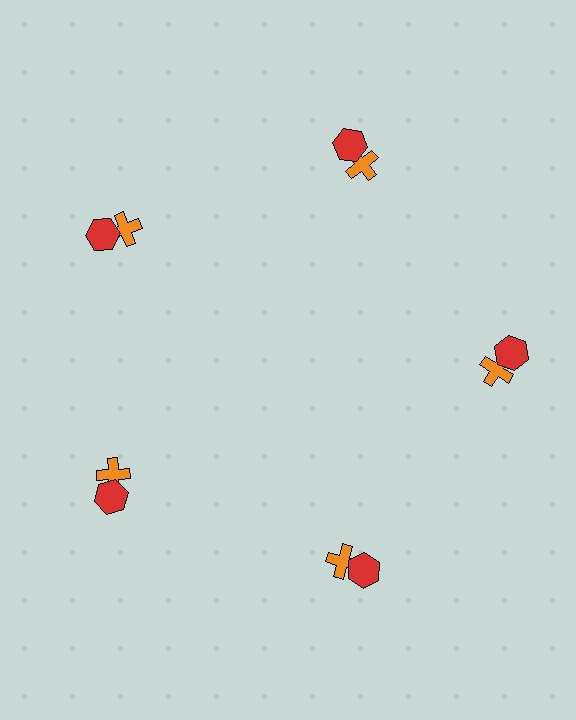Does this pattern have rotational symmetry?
Yes, this pattern has 5-fold rotational symmetry. It looks the same after rotating 72 degrees around the center.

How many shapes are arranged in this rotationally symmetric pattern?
There are 10 shapes, arranged in 5 groups of 2.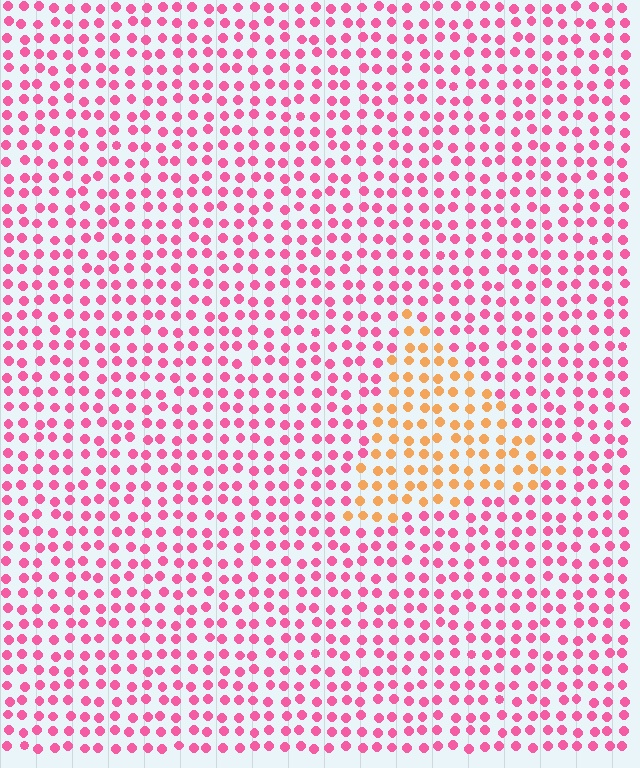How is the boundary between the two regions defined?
The boundary is defined purely by a slight shift in hue (about 57 degrees). Spacing, size, and orientation are identical on both sides.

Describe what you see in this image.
The image is filled with small pink elements in a uniform arrangement. A triangle-shaped region is visible where the elements are tinted to a slightly different hue, forming a subtle color boundary.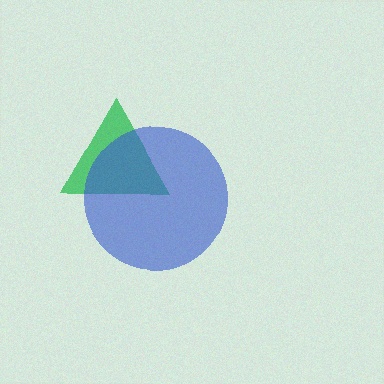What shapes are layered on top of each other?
The layered shapes are: a green triangle, a blue circle.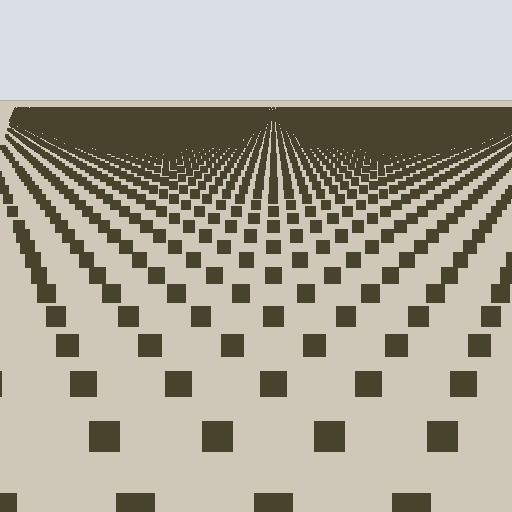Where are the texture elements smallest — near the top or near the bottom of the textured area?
Near the top.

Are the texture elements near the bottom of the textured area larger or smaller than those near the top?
Larger. Near the bottom, elements are closer to the viewer and appear at a bigger on-screen size.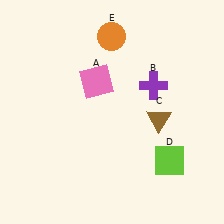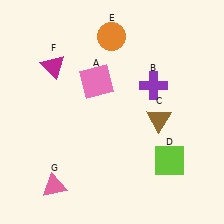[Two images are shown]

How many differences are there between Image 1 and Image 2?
There are 2 differences between the two images.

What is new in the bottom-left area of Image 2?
A pink triangle (G) was added in the bottom-left area of Image 2.